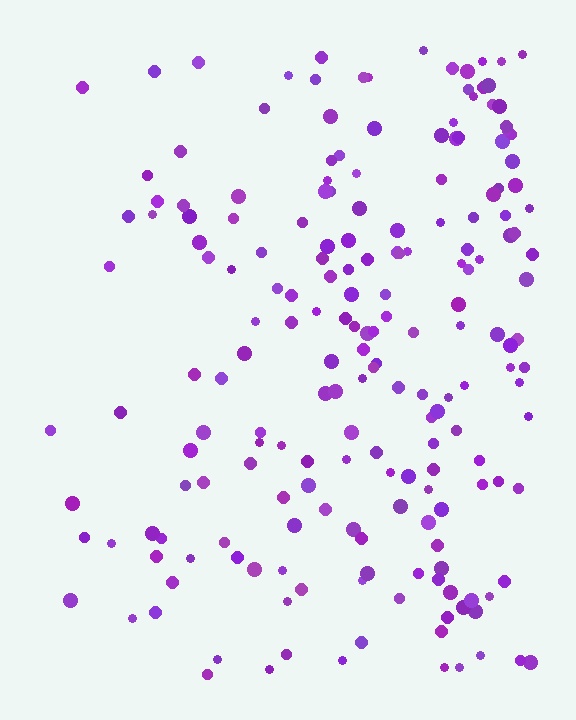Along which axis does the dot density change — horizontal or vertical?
Horizontal.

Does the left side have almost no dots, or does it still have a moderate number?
Still a moderate number, just noticeably fewer than the right.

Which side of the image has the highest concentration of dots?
The right.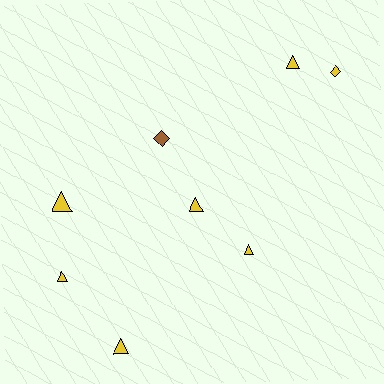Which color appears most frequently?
Yellow, with 7 objects.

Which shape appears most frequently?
Triangle, with 6 objects.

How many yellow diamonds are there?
There is 1 yellow diamond.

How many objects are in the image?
There are 8 objects.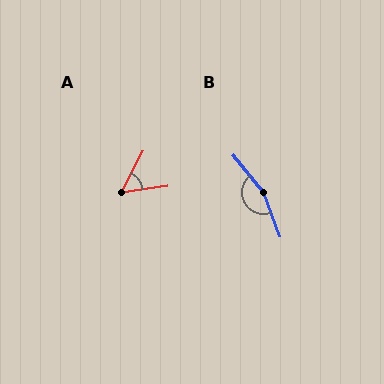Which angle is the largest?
B, at approximately 161 degrees.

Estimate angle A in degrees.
Approximately 55 degrees.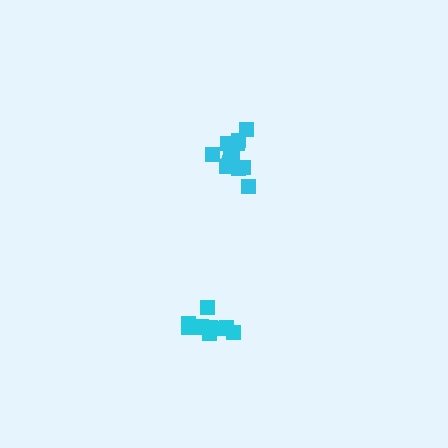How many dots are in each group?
Group 1: 13 dots, Group 2: 11 dots (24 total).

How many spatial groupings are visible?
There are 2 spatial groupings.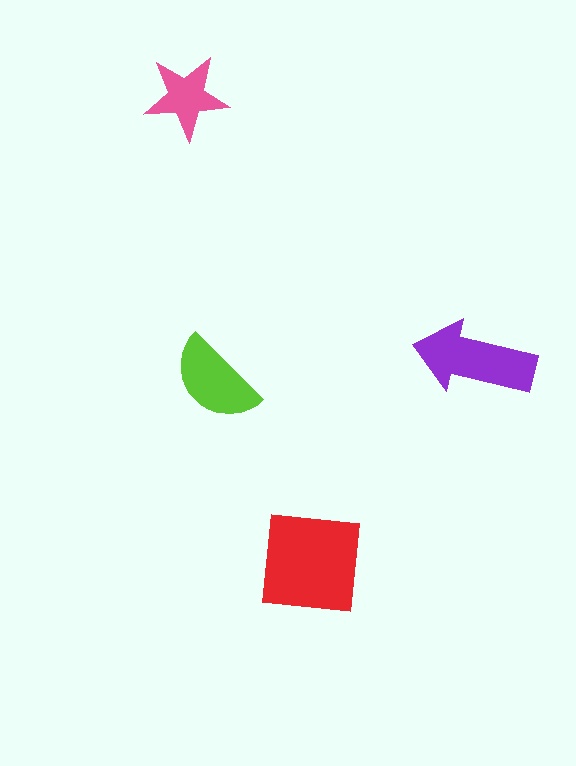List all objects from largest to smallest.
The red square, the purple arrow, the lime semicircle, the pink star.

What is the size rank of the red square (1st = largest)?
1st.